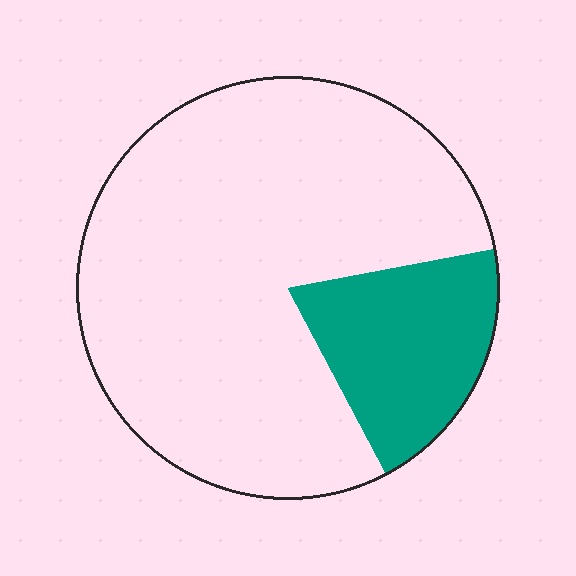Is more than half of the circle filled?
No.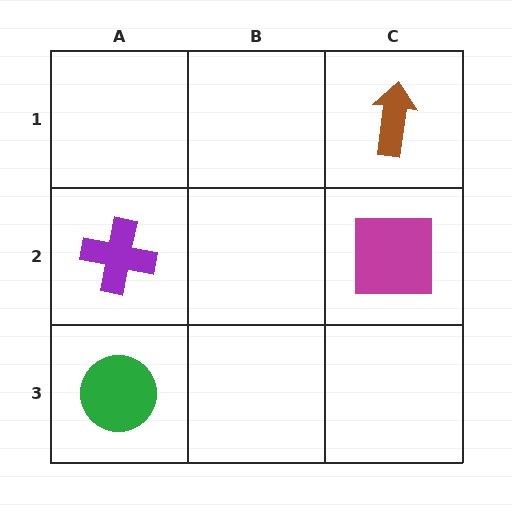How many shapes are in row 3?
1 shape.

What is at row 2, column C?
A magenta square.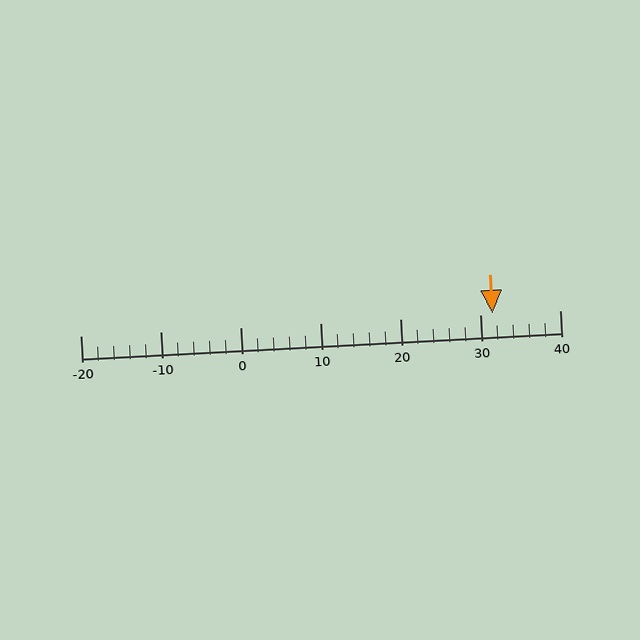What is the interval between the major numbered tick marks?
The major tick marks are spaced 10 units apart.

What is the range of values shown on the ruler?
The ruler shows values from -20 to 40.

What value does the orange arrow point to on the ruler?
The orange arrow points to approximately 32.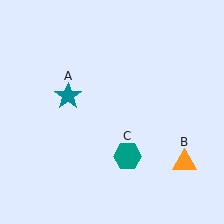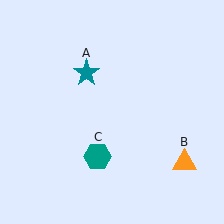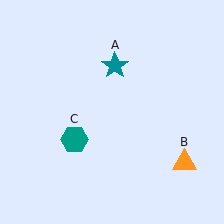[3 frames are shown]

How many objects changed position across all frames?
2 objects changed position: teal star (object A), teal hexagon (object C).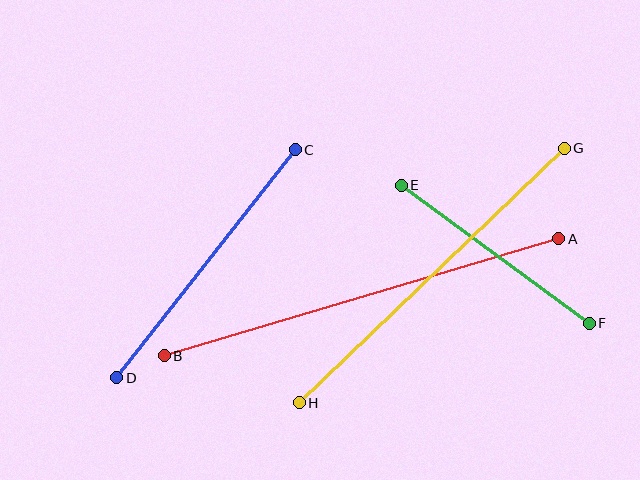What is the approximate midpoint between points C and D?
The midpoint is at approximately (206, 264) pixels.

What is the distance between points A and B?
The distance is approximately 411 pixels.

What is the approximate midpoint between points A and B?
The midpoint is at approximately (361, 297) pixels.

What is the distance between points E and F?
The distance is approximately 233 pixels.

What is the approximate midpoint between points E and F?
The midpoint is at approximately (495, 254) pixels.